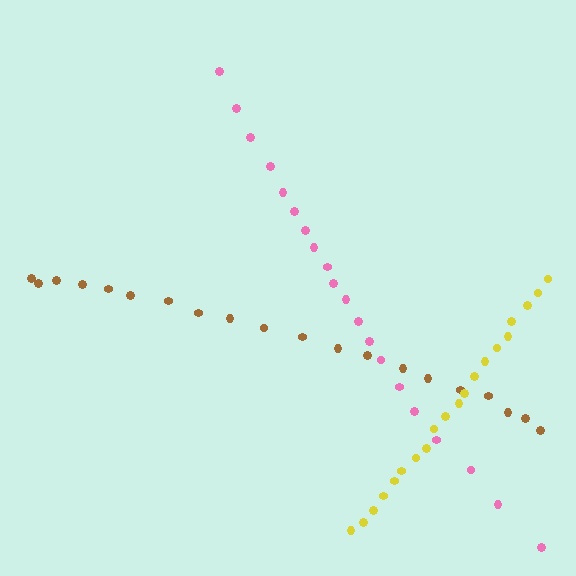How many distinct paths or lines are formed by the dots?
There are 3 distinct paths.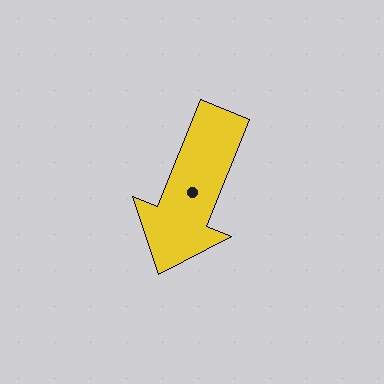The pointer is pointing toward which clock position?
Roughly 7 o'clock.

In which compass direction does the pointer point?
South.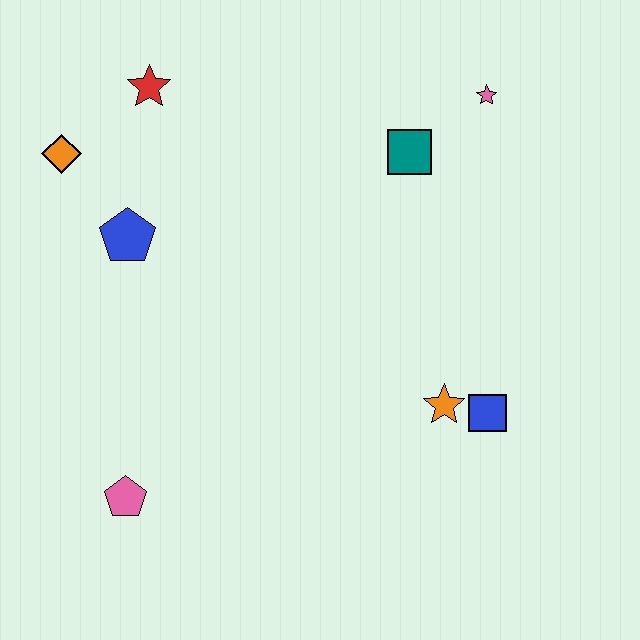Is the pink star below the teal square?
No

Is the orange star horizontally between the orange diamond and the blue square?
Yes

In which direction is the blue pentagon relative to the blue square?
The blue pentagon is to the left of the blue square.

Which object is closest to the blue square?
The orange star is closest to the blue square.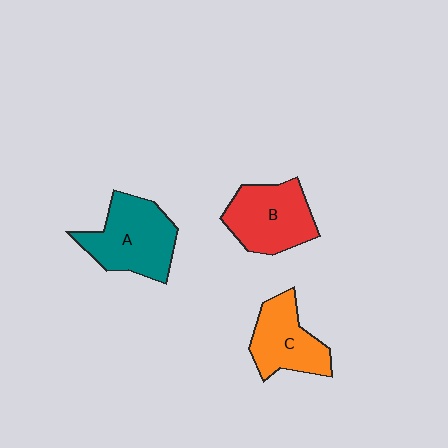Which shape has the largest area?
Shape A (teal).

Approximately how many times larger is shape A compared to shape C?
Approximately 1.3 times.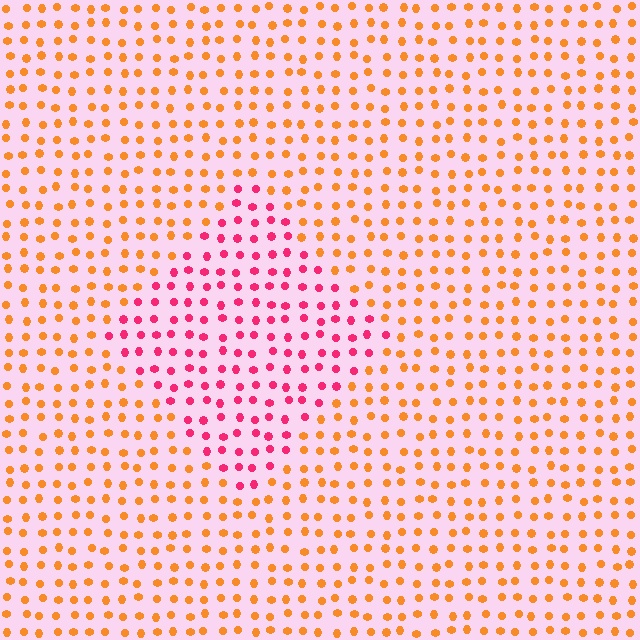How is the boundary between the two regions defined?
The boundary is defined purely by a slight shift in hue (about 51 degrees). Spacing, size, and orientation are identical on both sides.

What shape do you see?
I see a diamond.